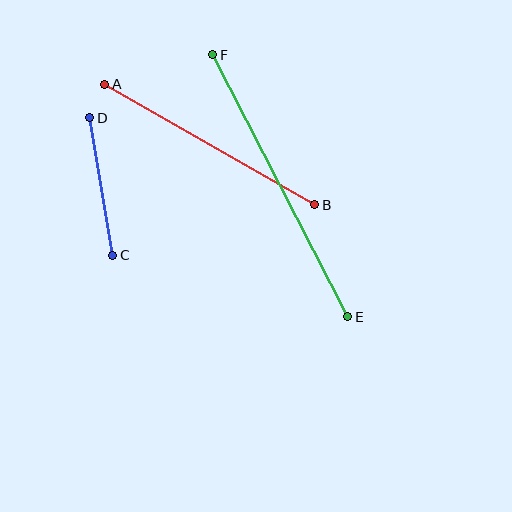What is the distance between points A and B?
The distance is approximately 242 pixels.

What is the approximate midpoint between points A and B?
The midpoint is at approximately (210, 145) pixels.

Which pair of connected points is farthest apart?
Points E and F are farthest apart.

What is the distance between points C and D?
The distance is approximately 139 pixels.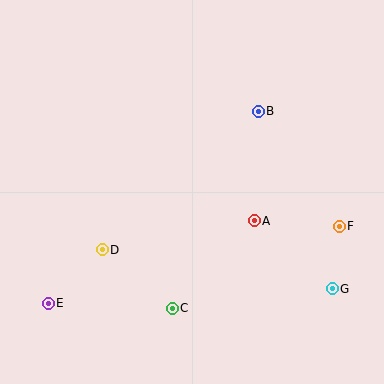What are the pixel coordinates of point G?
Point G is at (332, 289).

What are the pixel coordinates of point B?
Point B is at (258, 111).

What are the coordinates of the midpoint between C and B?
The midpoint between C and B is at (215, 210).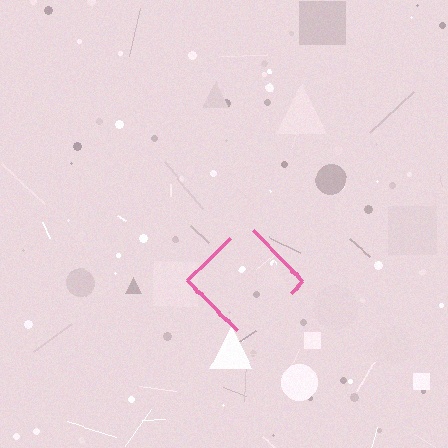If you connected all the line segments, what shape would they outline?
They would outline a diamond.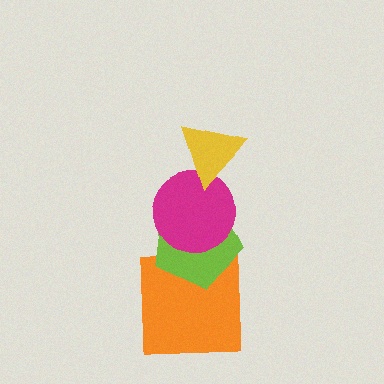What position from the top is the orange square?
The orange square is 4th from the top.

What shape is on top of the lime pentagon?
The magenta circle is on top of the lime pentagon.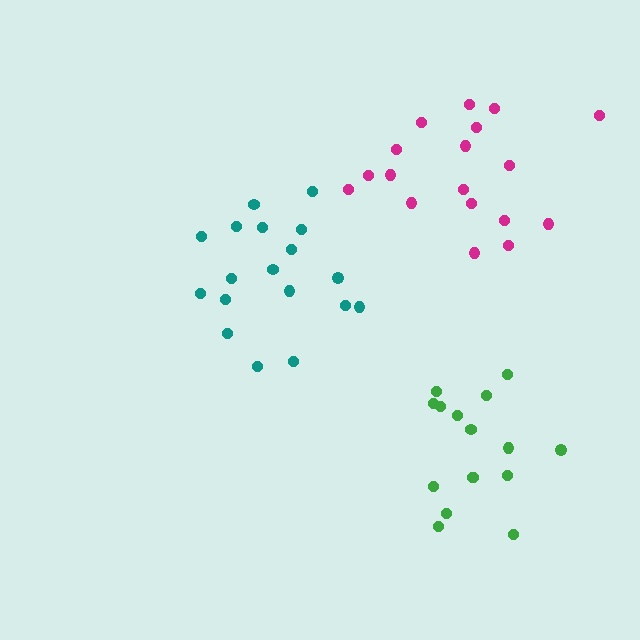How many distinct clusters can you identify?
There are 3 distinct clusters.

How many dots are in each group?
Group 1: 18 dots, Group 2: 18 dots, Group 3: 16 dots (52 total).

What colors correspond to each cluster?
The clusters are colored: teal, magenta, green.